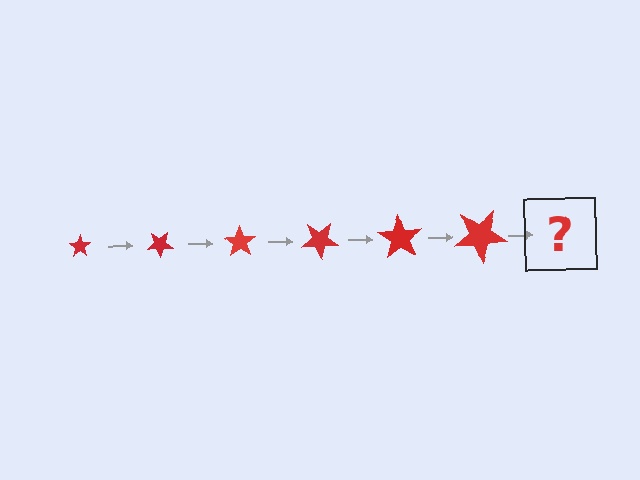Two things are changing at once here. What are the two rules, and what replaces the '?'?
The two rules are that the star grows larger each step and it rotates 35 degrees each step. The '?' should be a star, larger than the previous one and rotated 210 degrees from the start.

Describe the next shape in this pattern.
It should be a star, larger than the previous one and rotated 210 degrees from the start.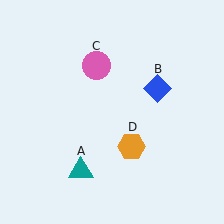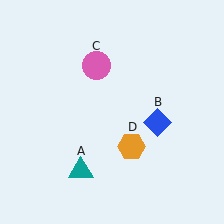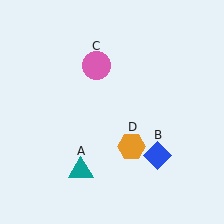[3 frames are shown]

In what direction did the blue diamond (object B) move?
The blue diamond (object B) moved down.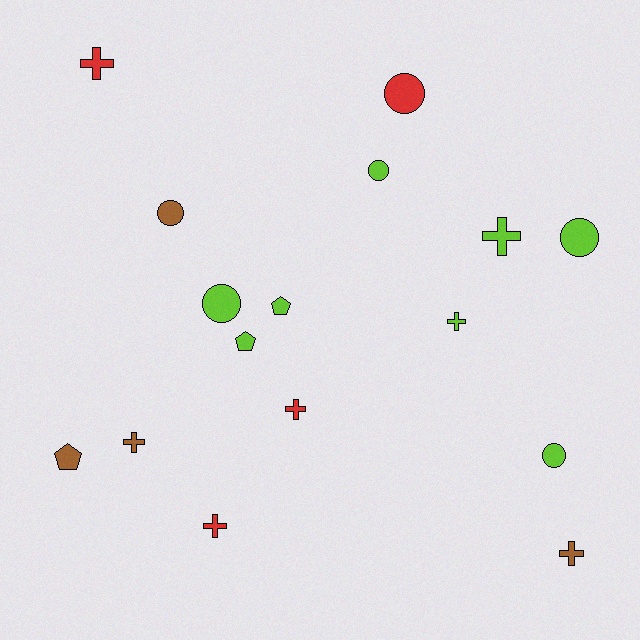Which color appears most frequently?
Lime, with 8 objects.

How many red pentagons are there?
There are no red pentagons.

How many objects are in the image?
There are 16 objects.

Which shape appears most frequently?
Cross, with 7 objects.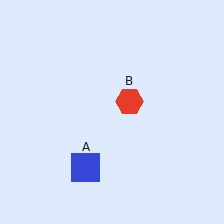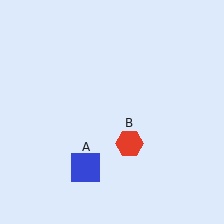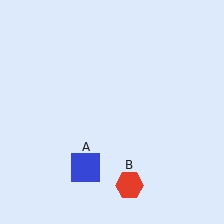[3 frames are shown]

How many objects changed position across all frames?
1 object changed position: red hexagon (object B).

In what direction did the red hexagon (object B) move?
The red hexagon (object B) moved down.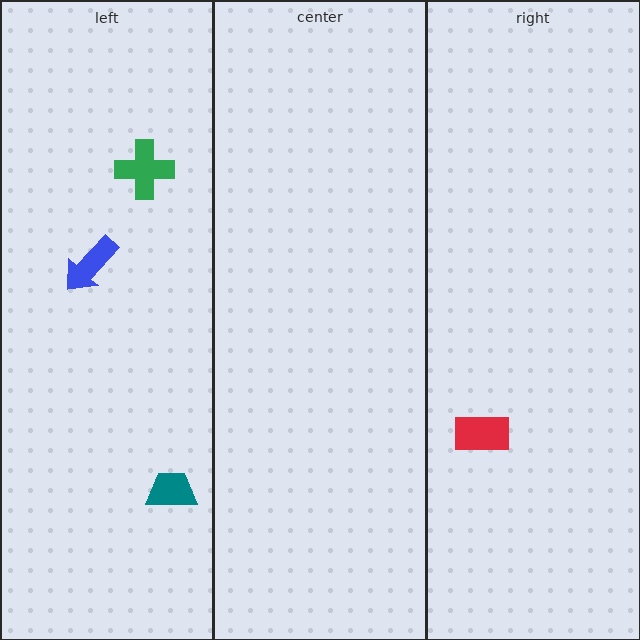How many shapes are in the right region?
1.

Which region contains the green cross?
The left region.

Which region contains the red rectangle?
The right region.